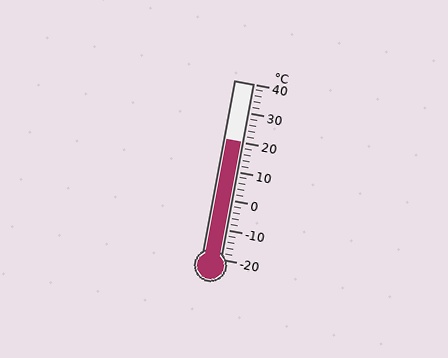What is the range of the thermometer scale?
The thermometer scale ranges from -20°C to 40°C.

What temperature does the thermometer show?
The thermometer shows approximately 20°C.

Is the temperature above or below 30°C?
The temperature is below 30°C.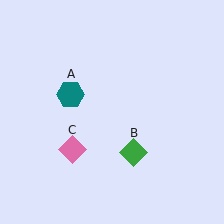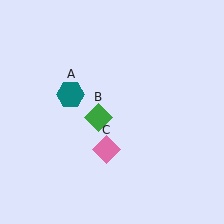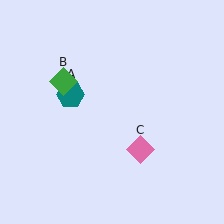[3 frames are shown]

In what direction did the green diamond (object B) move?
The green diamond (object B) moved up and to the left.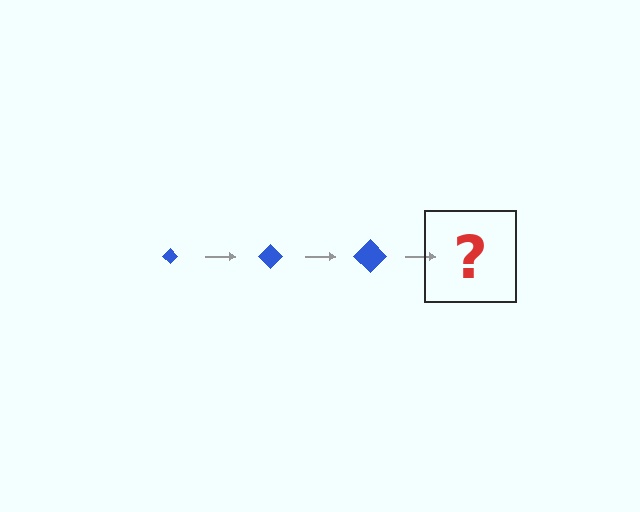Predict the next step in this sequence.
The next step is a blue diamond, larger than the previous one.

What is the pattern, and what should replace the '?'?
The pattern is that the diamond gets progressively larger each step. The '?' should be a blue diamond, larger than the previous one.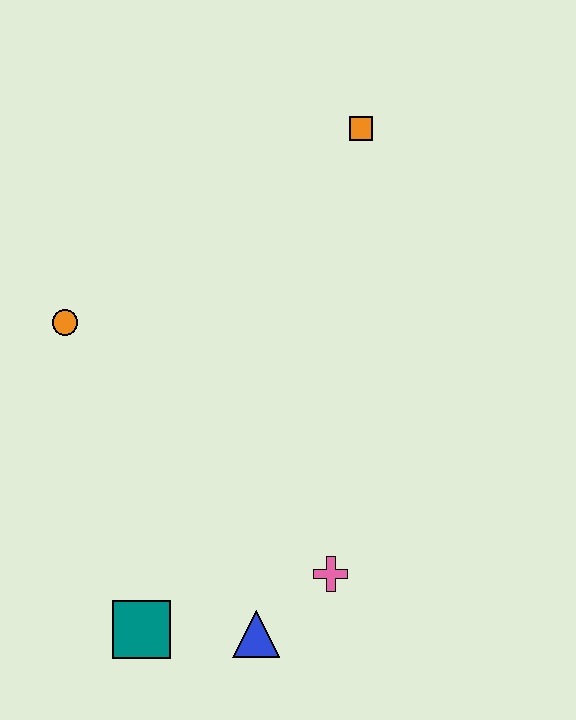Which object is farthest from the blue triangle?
The orange square is farthest from the blue triangle.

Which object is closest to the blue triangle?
The pink cross is closest to the blue triangle.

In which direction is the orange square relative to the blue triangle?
The orange square is above the blue triangle.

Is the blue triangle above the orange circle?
No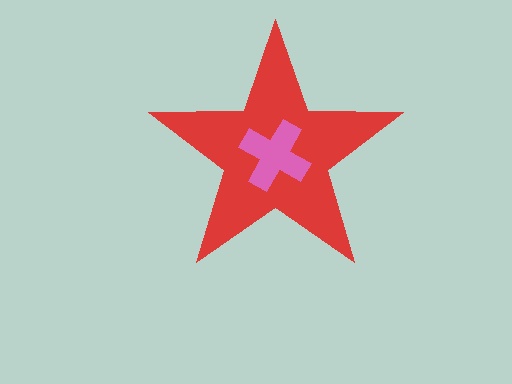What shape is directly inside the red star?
The pink cross.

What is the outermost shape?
The red star.